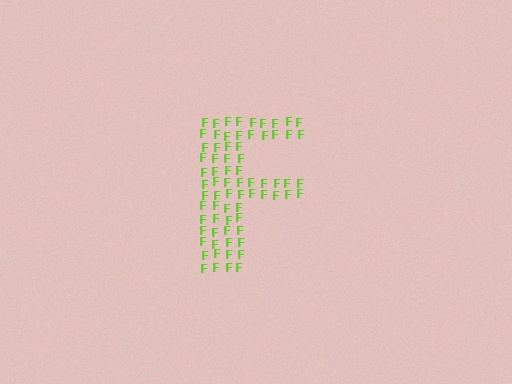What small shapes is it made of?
It is made of small letter F's.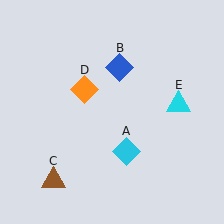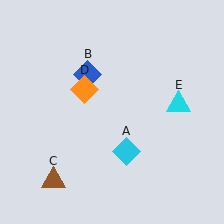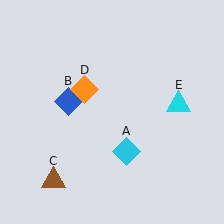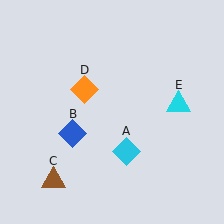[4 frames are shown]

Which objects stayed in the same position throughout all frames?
Cyan diamond (object A) and brown triangle (object C) and orange diamond (object D) and cyan triangle (object E) remained stationary.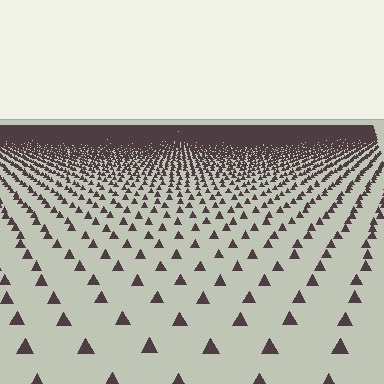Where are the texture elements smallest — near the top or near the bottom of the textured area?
Near the top.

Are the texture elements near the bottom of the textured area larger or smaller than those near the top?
Larger. Near the bottom, elements are closer to the viewer and appear at a bigger on-screen size.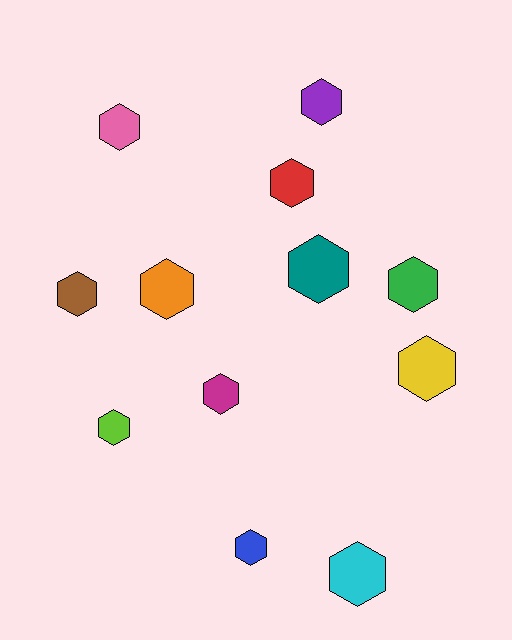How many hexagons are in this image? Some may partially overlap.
There are 12 hexagons.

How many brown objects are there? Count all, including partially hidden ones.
There is 1 brown object.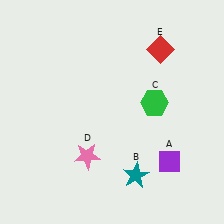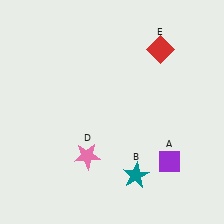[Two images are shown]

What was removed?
The green hexagon (C) was removed in Image 2.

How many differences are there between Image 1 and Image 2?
There is 1 difference between the two images.